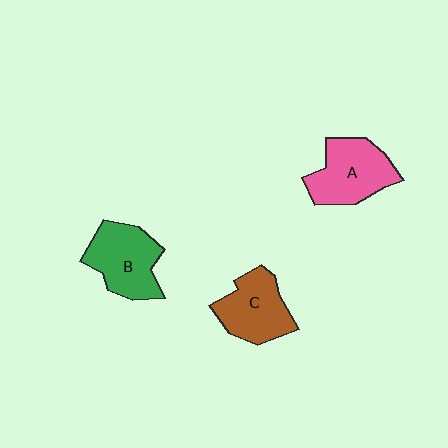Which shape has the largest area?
Shape A (pink).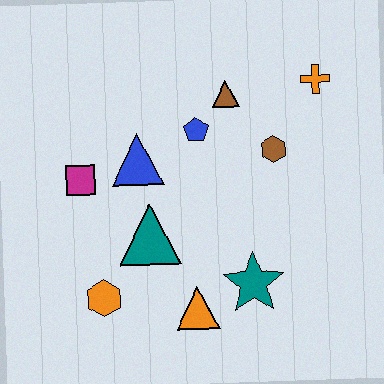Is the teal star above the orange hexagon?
Yes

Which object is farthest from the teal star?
The orange cross is farthest from the teal star.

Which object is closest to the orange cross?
The brown hexagon is closest to the orange cross.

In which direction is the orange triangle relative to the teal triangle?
The orange triangle is below the teal triangle.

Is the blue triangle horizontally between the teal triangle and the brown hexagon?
No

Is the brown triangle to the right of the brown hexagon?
No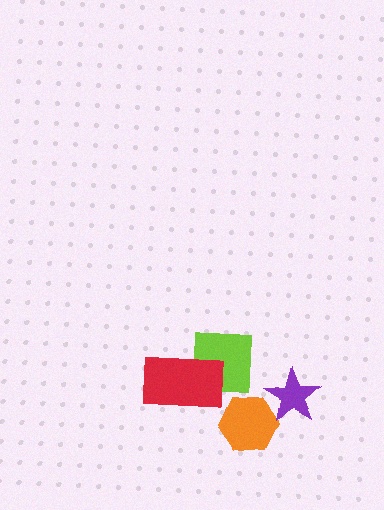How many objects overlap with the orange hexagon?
1 object overlaps with the orange hexagon.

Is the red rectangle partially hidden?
No, no other shape covers it.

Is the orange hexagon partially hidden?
Yes, it is partially covered by another shape.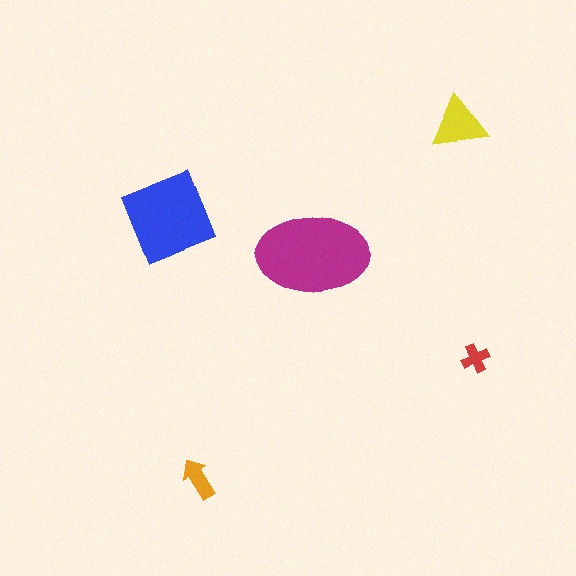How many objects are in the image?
There are 5 objects in the image.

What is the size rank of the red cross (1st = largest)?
5th.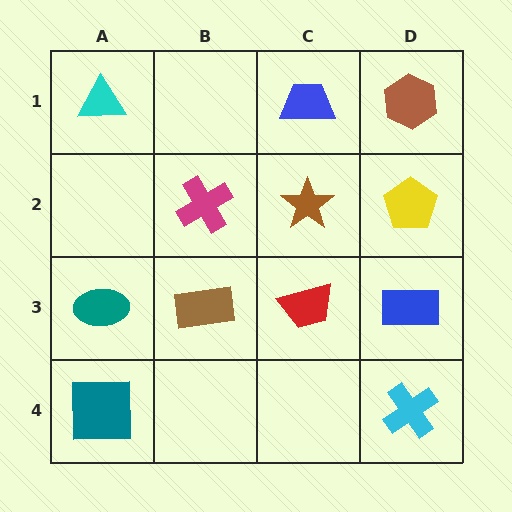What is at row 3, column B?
A brown rectangle.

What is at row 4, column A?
A teal square.